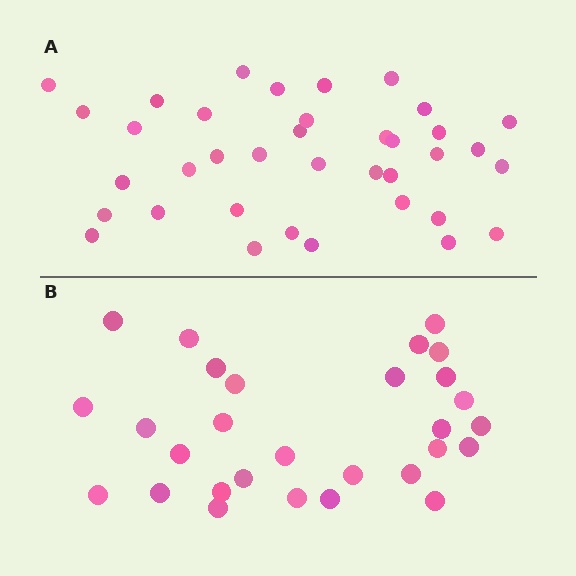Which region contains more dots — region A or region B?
Region A (the top region) has more dots.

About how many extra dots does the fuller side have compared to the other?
Region A has roughly 8 or so more dots than region B.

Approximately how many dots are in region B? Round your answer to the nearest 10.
About 30 dots. (The exact count is 29, which rounds to 30.)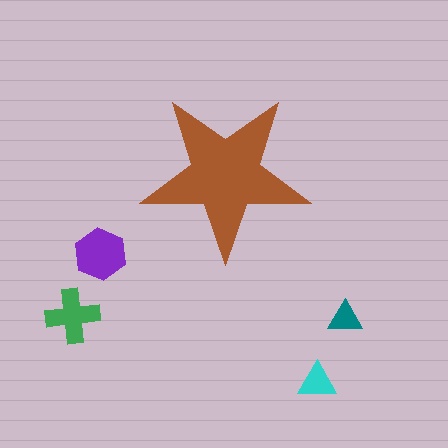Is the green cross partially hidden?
No, the green cross is fully visible.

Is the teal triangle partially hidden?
No, the teal triangle is fully visible.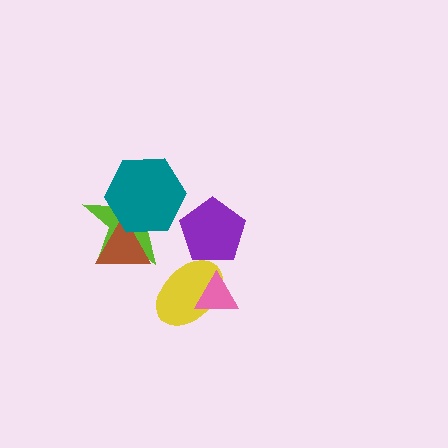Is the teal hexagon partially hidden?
No, no other shape covers it.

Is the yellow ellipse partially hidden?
Yes, it is partially covered by another shape.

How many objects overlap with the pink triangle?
1 object overlaps with the pink triangle.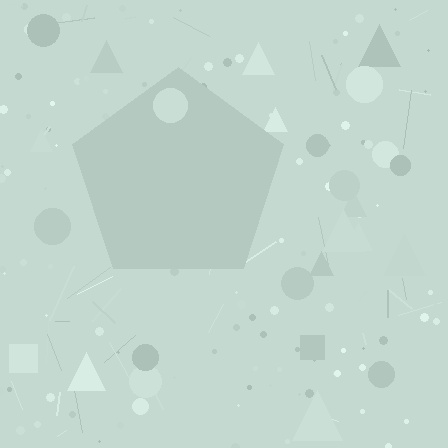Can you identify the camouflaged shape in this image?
The camouflaged shape is a pentagon.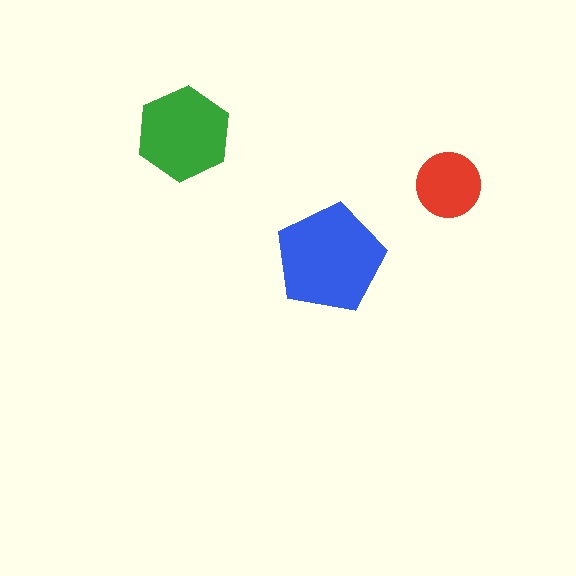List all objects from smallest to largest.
The red circle, the green hexagon, the blue pentagon.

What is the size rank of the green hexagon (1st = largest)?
2nd.